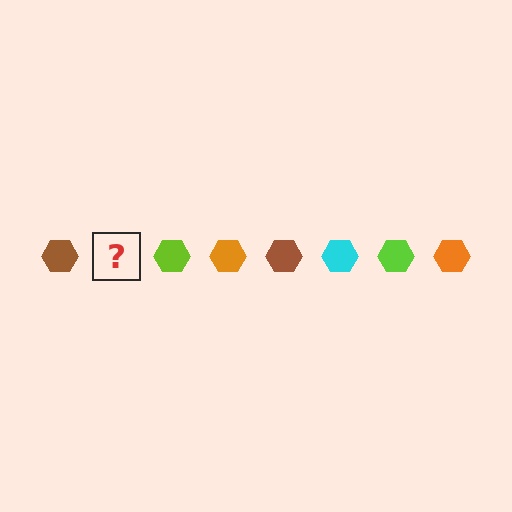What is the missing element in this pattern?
The missing element is a cyan hexagon.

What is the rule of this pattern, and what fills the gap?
The rule is that the pattern cycles through brown, cyan, lime, orange hexagons. The gap should be filled with a cyan hexagon.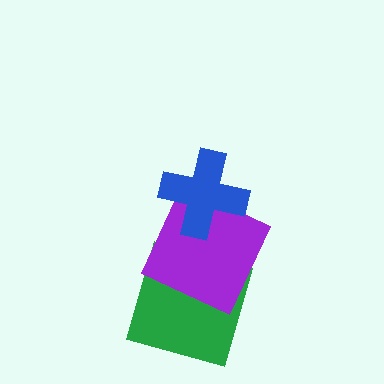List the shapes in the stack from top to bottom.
From top to bottom: the blue cross, the purple square, the green square.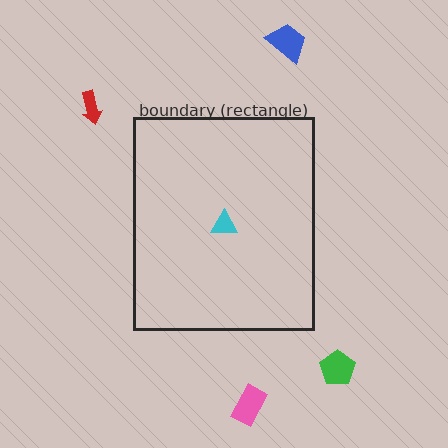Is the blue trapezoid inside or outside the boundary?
Outside.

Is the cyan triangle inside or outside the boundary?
Inside.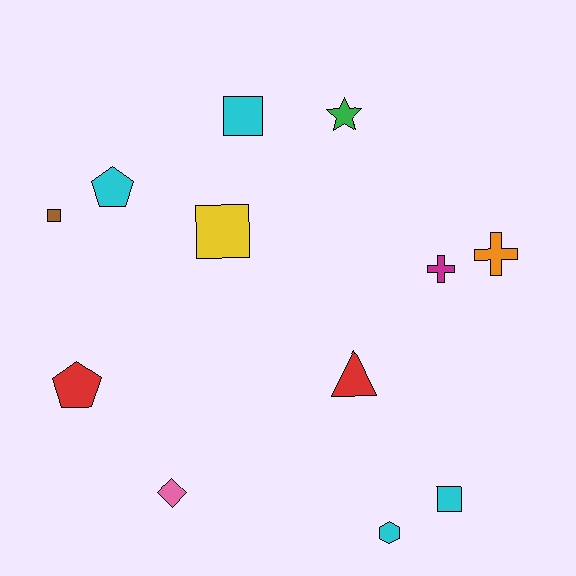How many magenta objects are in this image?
There is 1 magenta object.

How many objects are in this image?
There are 12 objects.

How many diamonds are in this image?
There is 1 diamond.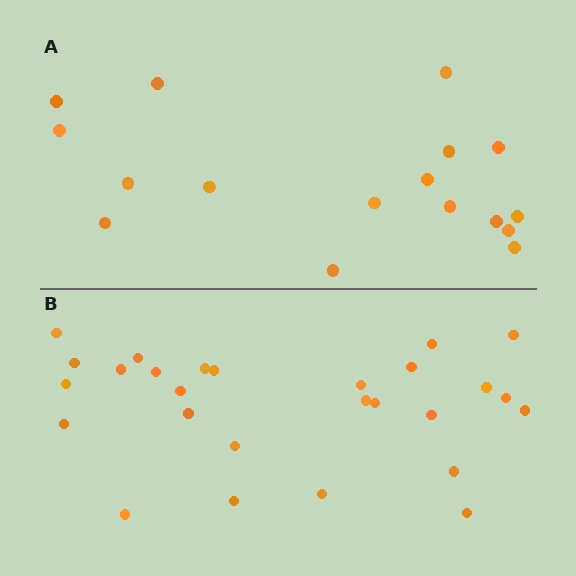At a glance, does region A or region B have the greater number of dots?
Region B (the bottom region) has more dots.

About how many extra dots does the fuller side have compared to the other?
Region B has roughly 10 or so more dots than region A.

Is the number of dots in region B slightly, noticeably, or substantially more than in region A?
Region B has substantially more. The ratio is roughly 1.6 to 1.